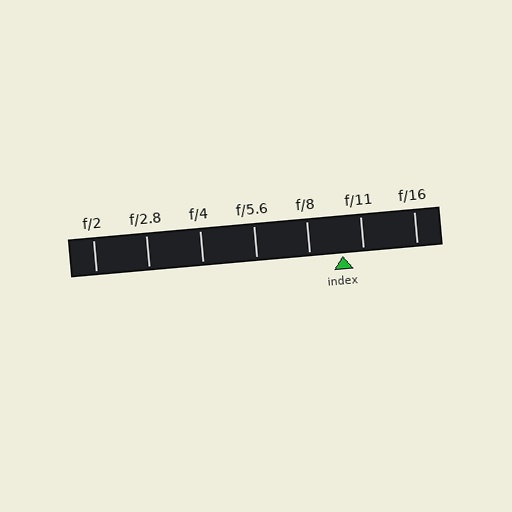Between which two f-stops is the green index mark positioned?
The index mark is between f/8 and f/11.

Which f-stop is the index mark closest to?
The index mark is closest to f/11.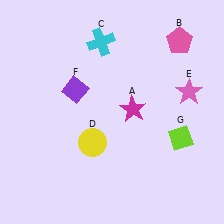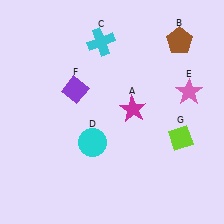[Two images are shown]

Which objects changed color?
B changed from pink to brown. D changed from yellow to cyan.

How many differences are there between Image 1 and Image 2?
There are 2 differences between the two images.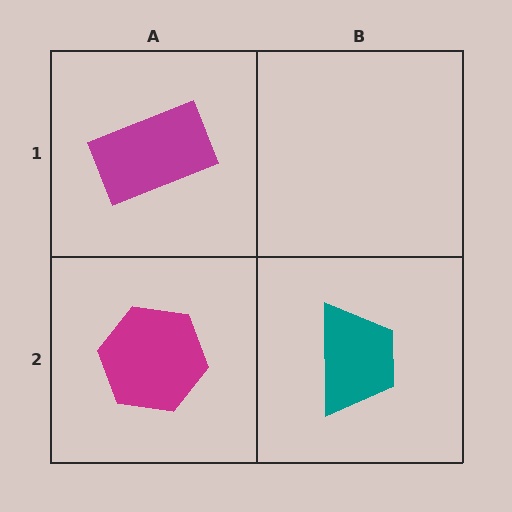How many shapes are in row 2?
2 shapes.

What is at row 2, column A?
A magenta hexagon.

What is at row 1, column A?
A magenta rectangle.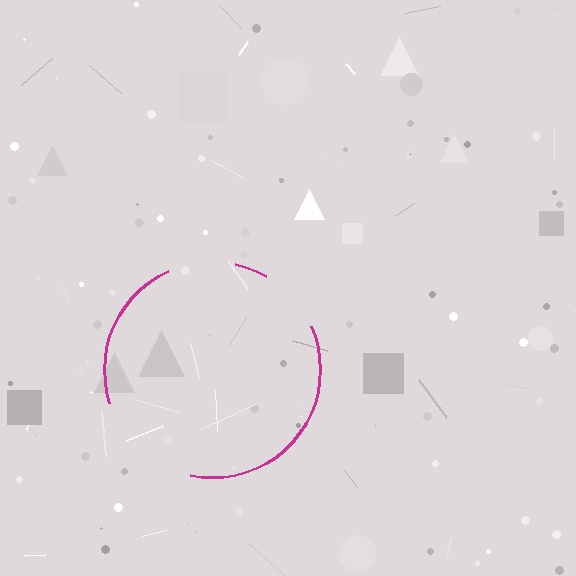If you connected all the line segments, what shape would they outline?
They would outline a circle.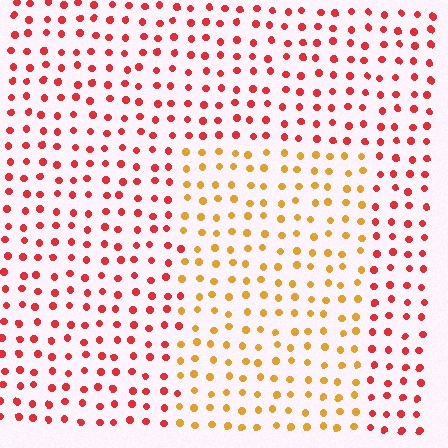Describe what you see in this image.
The image is filled with small red elements in a uniform arrangement. A rectangle-shaped region is visible where the elements are tinted to a slightly different hue, forming a subtle color boundary.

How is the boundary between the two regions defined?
The boundary is defined purely by a slight shift in hue (about 42 degrees). Spacing, size, and orientation are identical on both sides.